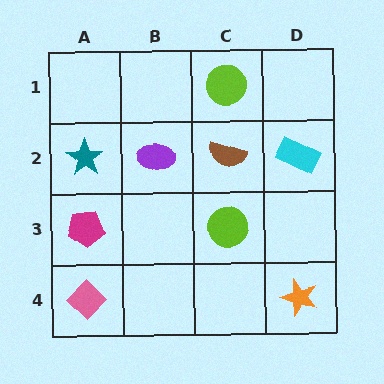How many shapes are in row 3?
2 shapes.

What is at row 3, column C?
A lime circle.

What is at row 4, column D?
An orange star.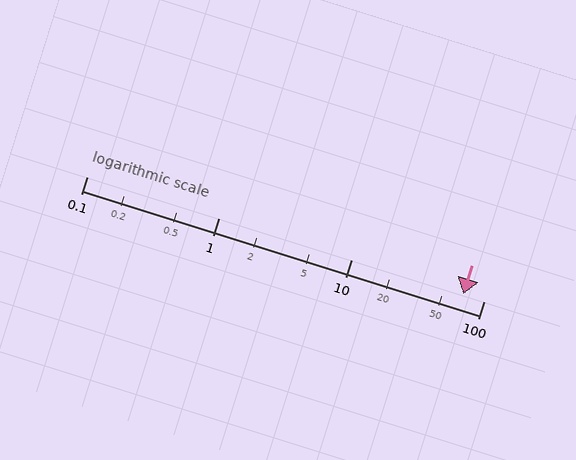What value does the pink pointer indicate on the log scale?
The pointer indicates approximately 70.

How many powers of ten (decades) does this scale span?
The scale spans 3 decades, from 0.1 to 100.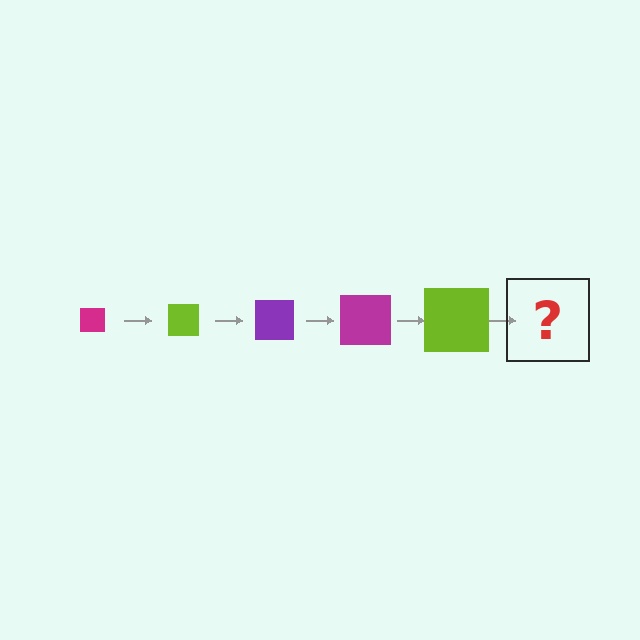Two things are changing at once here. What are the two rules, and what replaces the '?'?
The two rules are that the square grows larger each step and the color cycles through magenta, lime, and purple. The '?' should be a purple square, larger than the previous one.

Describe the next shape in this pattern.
It should be a purple square, larger than the previous one.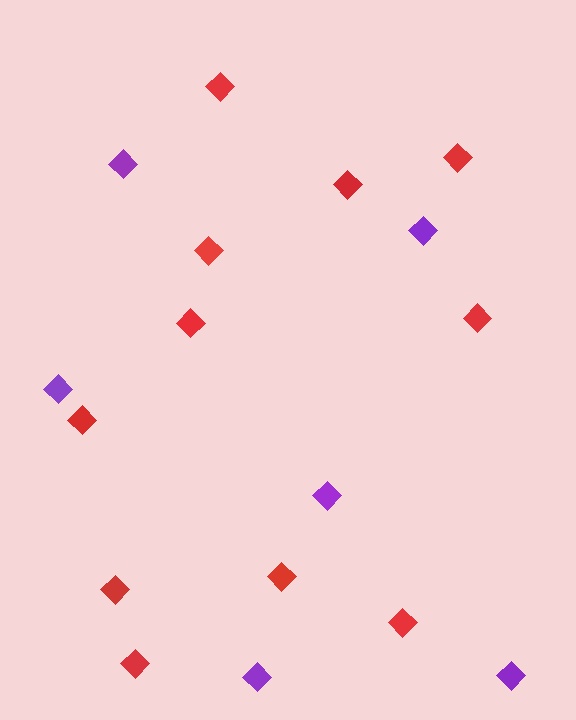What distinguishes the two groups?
There are 2 groups: one group of purple diamonds (6) and one group of red diamonds (11).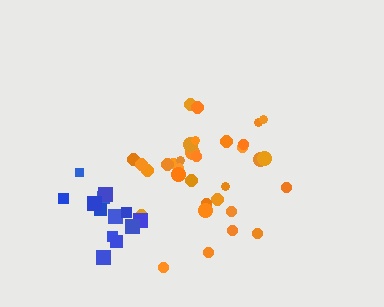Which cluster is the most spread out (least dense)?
Orange.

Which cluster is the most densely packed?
Blue.